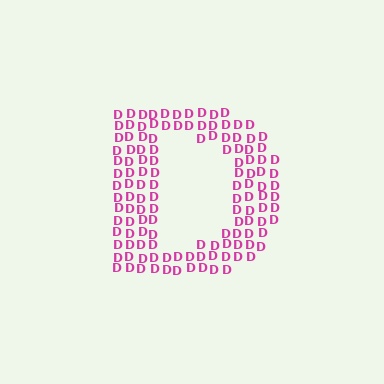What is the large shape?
The large shape is the letter D.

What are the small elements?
The small elements are letter D's.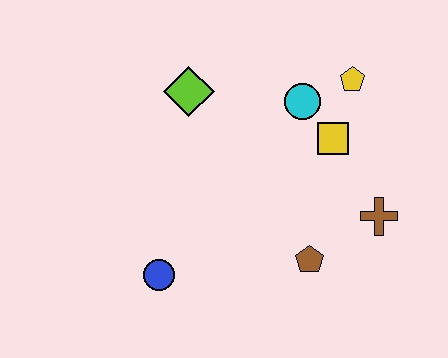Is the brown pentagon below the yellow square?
Yes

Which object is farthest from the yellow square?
The blue circle is farthest from the yellow square.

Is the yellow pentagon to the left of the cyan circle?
No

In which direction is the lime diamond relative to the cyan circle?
The lime diamond is to the left of the cyan circle.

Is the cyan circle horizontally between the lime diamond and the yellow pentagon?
Yes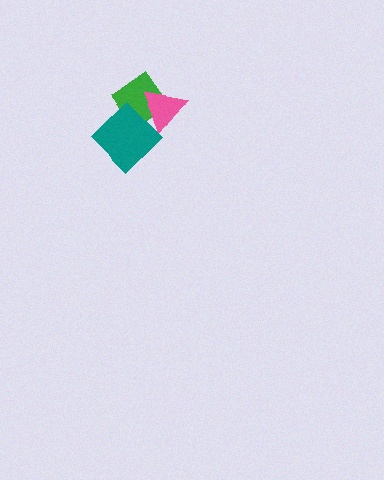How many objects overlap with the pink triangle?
2 objects overlap with the pink triangle.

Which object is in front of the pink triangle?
The teal diamond is in front of the pink triangle.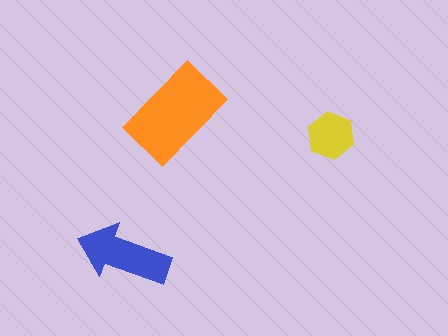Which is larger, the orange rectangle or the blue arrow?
The orange rectangle.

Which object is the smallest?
The yellow hexagon.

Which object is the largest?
The orange rectangle.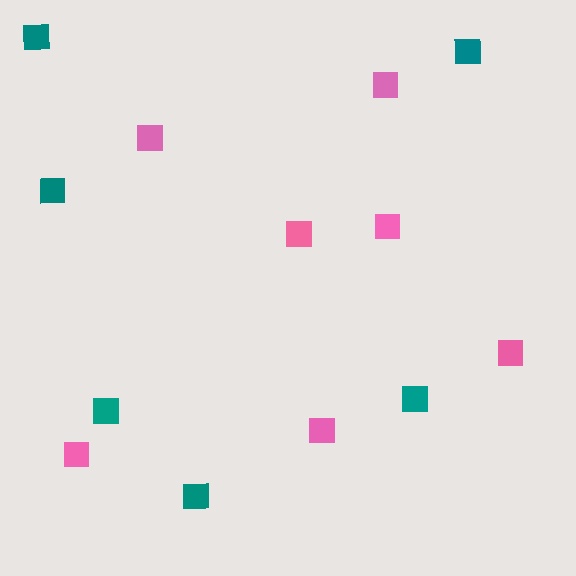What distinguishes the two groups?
There are 2 groups: one group of pink squares (7) and one group of teal squares (6).